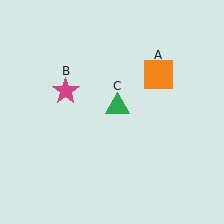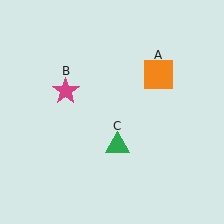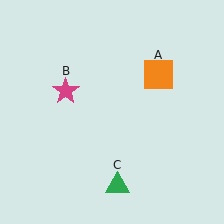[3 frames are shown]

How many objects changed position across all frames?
1 object changed position: green triangle (object C).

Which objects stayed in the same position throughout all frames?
Orange square (object A) and magenta star (object B) remained stationary.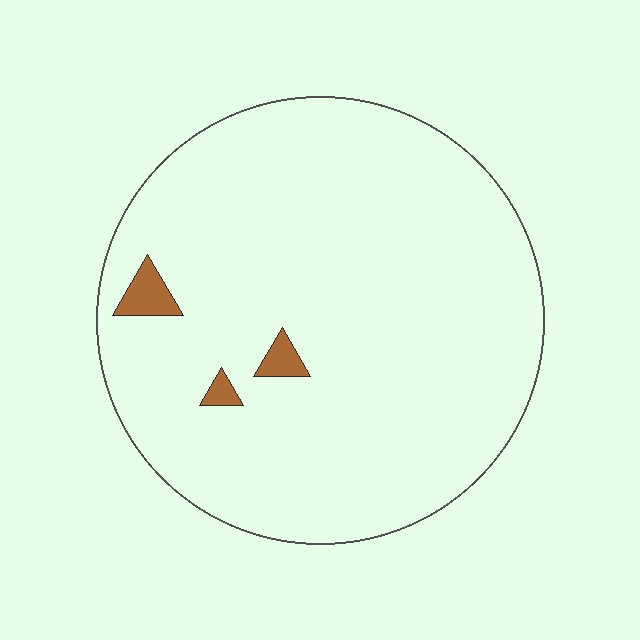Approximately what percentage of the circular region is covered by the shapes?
Approximately 5%.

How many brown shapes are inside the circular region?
3.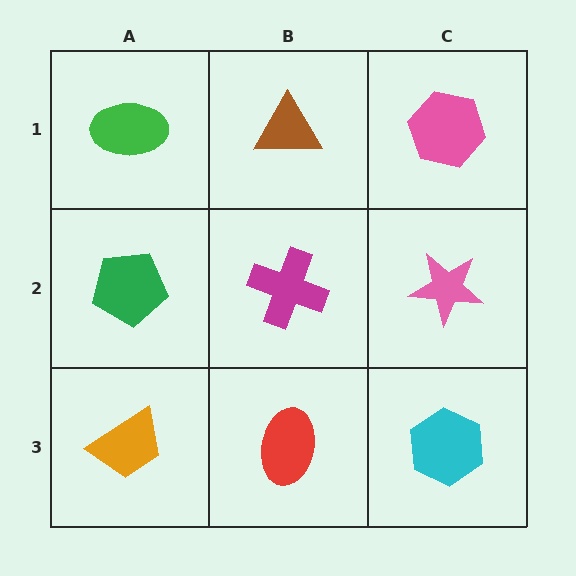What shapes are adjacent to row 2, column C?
A pink hexagon (row 1, column C), a cyan hexagon (row 3, column C), a magenta cross (row 2, column B).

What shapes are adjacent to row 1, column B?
A magenta cross (row 2, column B), a green ellipse (row 1, column A), a pink hexagon (row 1, column C).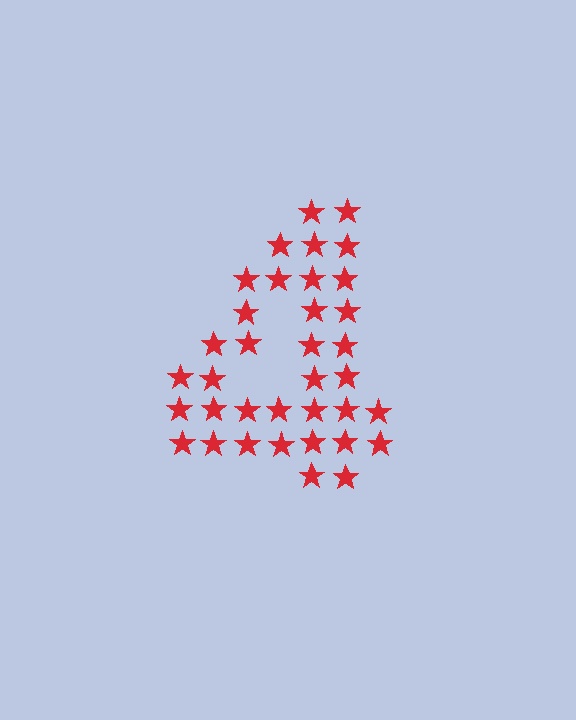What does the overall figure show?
The overall figure shows the digit 4.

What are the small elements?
The small elements are stars.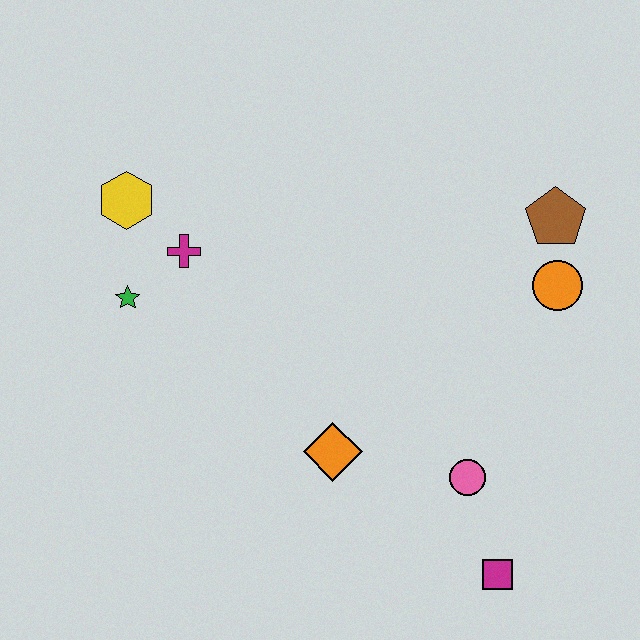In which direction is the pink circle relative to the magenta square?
The pink circle is above the magenta square.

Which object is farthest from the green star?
The magenta square is farthest from the green star.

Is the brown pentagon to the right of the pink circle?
Yes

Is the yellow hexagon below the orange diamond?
No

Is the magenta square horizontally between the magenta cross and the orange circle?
Yes